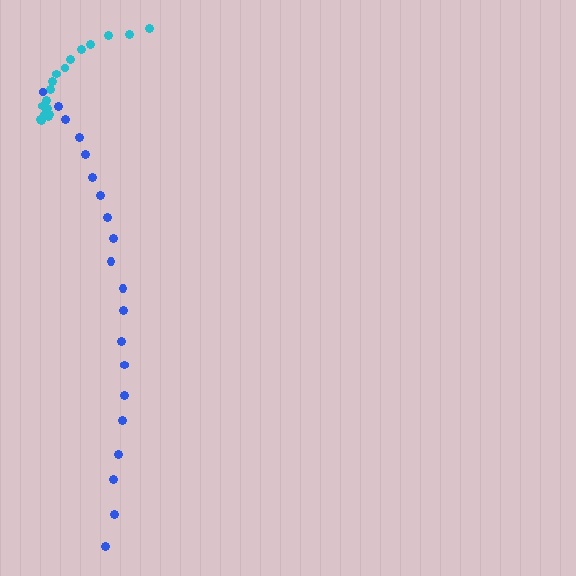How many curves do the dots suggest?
There are 2 distinct paths.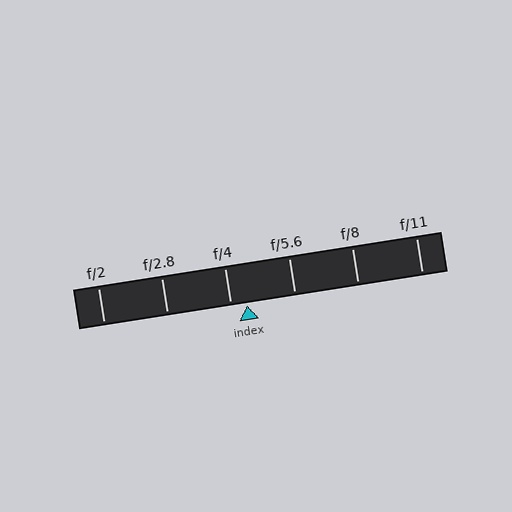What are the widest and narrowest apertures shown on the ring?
The widest aperture shown is f/2 and the narrowest is f/11.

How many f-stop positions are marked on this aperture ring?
There are 6 f-stop positions marked.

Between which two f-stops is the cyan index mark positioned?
The index mark is between f/4 and f/5.6.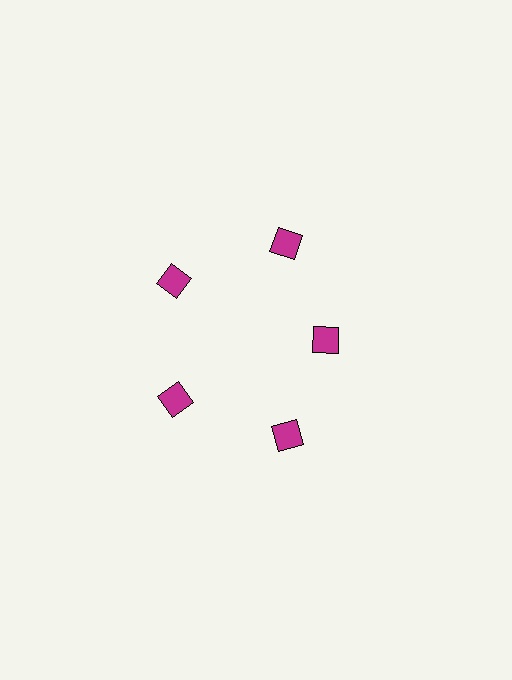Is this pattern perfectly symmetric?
No. The 5 magenta diamonds are arranged in a ring, but one element near the 3 o'clock position is pulled inward toward the center, breaking the 5-fold rotational symmetry.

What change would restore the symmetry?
The symmetry would be restored by moving it outward, back onto the ring so that all 5 diamonds sit at equal angles and equal distance from the center.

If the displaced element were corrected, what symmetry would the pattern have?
It would have 5-fold rotational symmetry — the pattern would map onto itself every 72 degrees.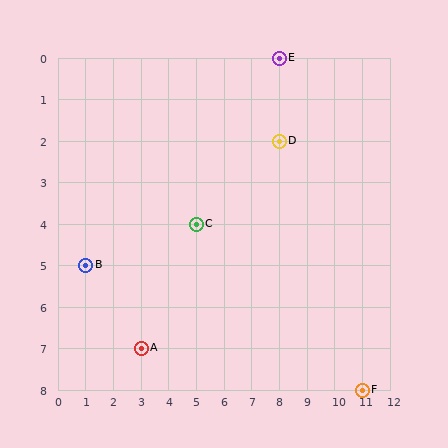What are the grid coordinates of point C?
Point C is at grid coordinates (5, 4).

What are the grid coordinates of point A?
Point A is at grid coordinates (3, 7).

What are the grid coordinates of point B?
Point B is at grid coordinates (1, 5).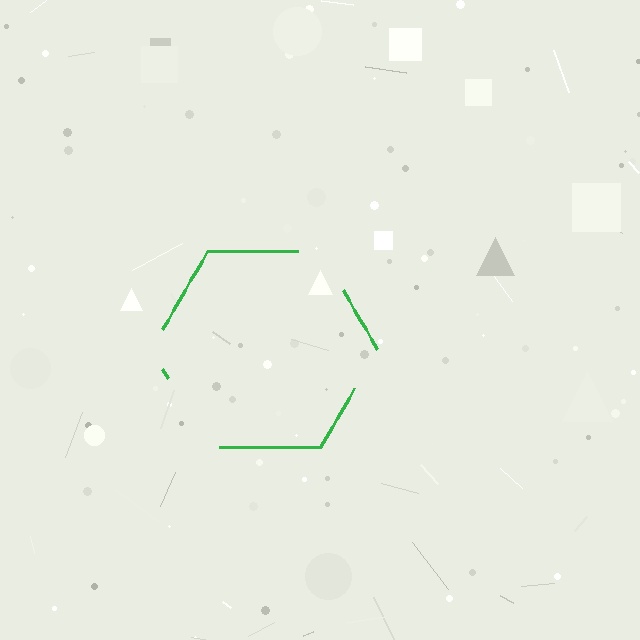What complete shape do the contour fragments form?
The contour fragments form a hexagon.